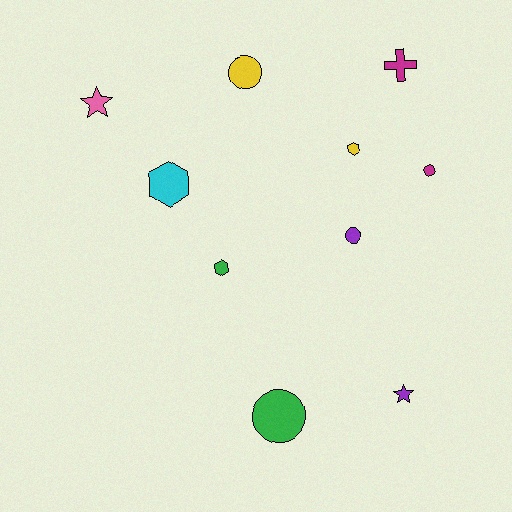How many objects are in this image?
There are 10 objects.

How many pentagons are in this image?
There are no pentagons.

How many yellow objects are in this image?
There are 2 yellow objects.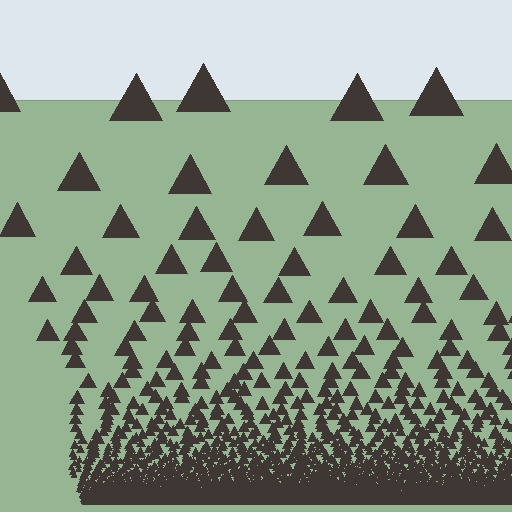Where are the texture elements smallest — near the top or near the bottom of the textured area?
Near the bottom.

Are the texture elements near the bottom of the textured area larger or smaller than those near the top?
Smaller. The gradient is inverted — elements near the bottom are smaller and denser.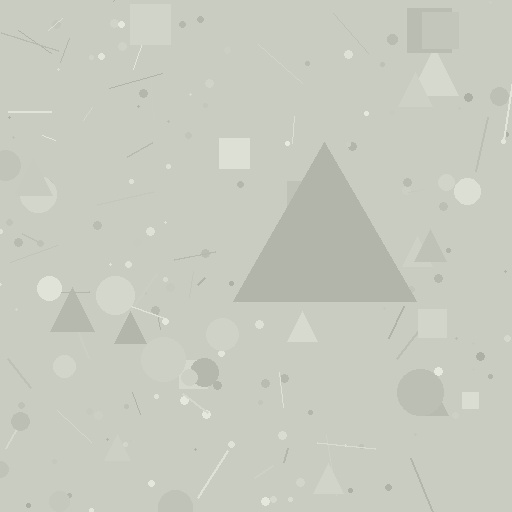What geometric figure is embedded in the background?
A triangle is embedded in the background.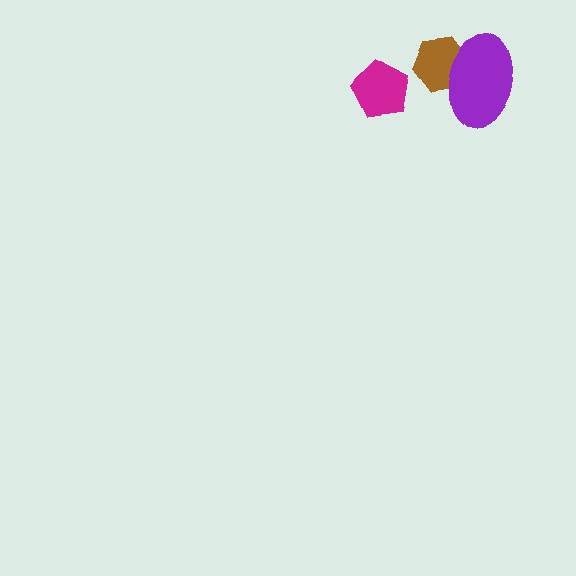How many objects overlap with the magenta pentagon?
0 objects overlap with the magenta pentagon.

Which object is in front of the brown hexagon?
The purple ellipse is in front of the brown hexagon.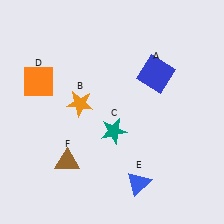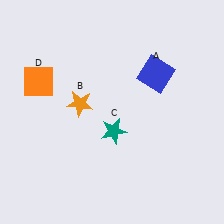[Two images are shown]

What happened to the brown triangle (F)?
The brown triangle (F) was removed in Image 2. It was in the bottom-left area of Image 1.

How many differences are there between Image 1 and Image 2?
There are 2 differences between the two images.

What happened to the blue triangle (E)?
The blue triangle (E) was removed in Image 2. It was in the bottom-right area of Image 1.